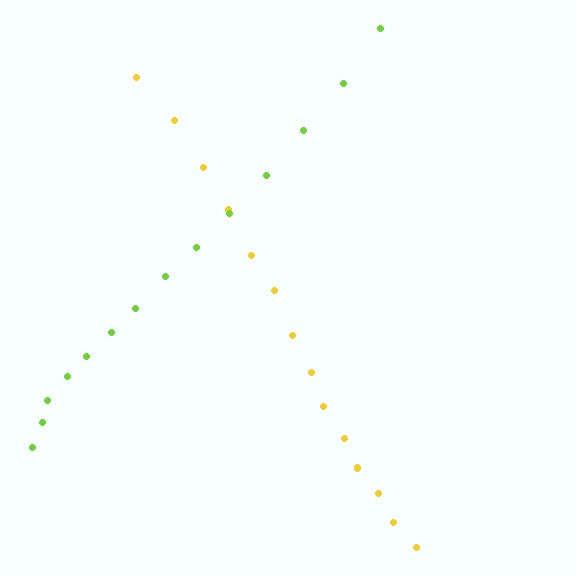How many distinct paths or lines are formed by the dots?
There are 2 distinct paths.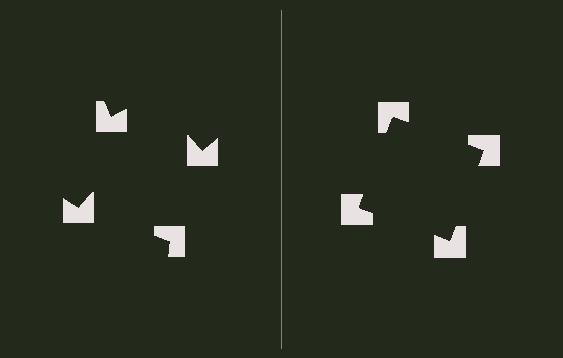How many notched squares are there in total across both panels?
8 — 4 on each side.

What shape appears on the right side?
An illusory square.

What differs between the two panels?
The notched squares are positioned identically on both sides; only the wedge orientations differ. On the right they align to a square; on the left they are misaligned.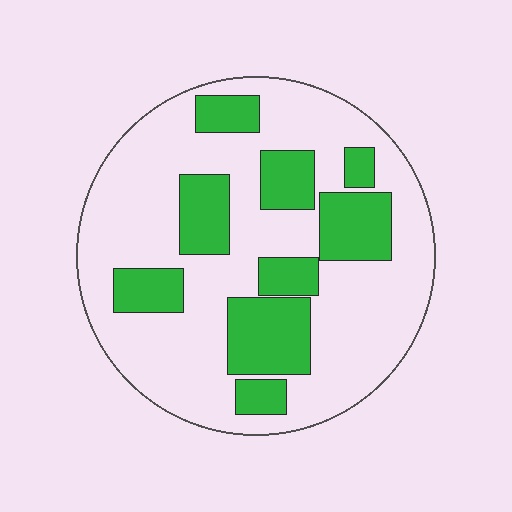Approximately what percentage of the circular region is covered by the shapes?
Approximately 30%.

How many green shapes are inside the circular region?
9.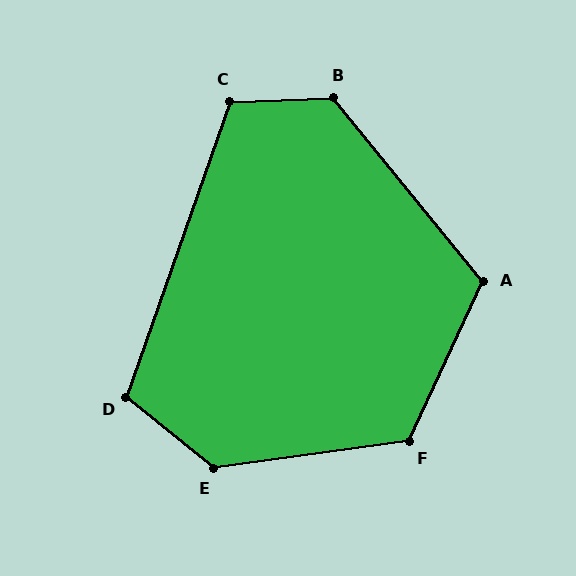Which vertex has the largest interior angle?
E, at approximately 133 degrees.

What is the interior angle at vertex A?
Approximately 116 degrees (obtuse).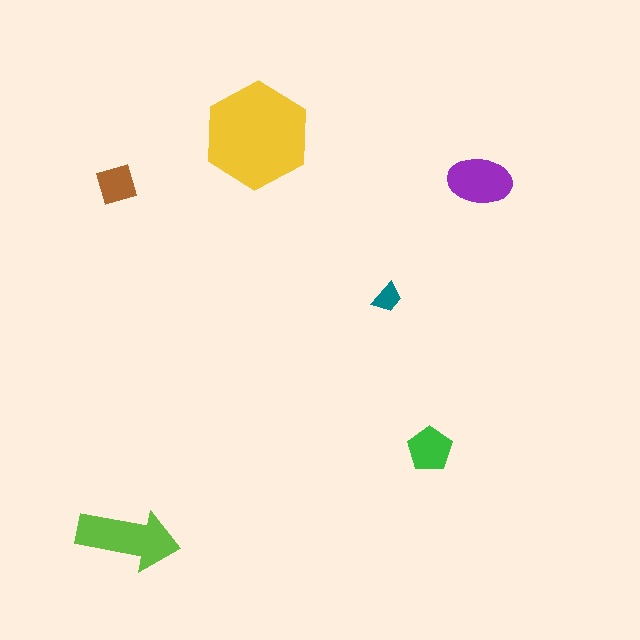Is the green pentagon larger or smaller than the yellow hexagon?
Smaller.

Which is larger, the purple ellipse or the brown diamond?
The purple ellipse.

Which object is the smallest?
The teal trapezoid.